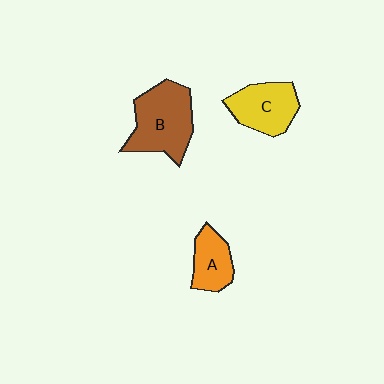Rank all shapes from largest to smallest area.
From largest to smallest: B (brown), C (yellow), A (orange).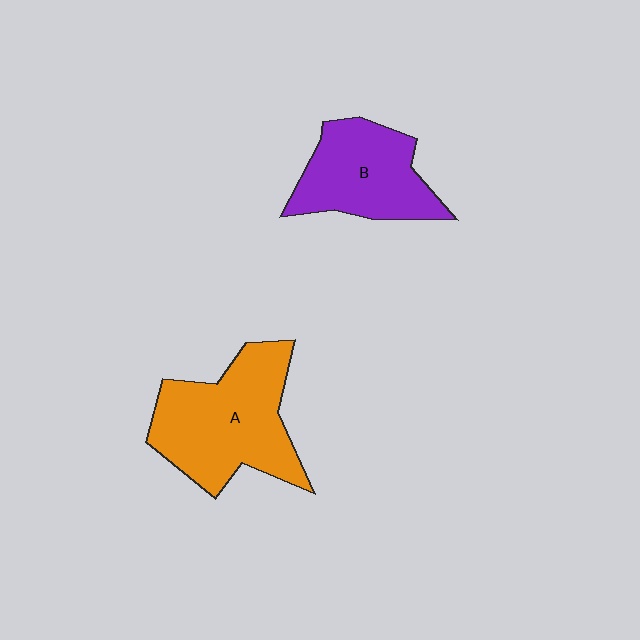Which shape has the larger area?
Shape A (orange).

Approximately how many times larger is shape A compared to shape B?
Approximately 1.4 times.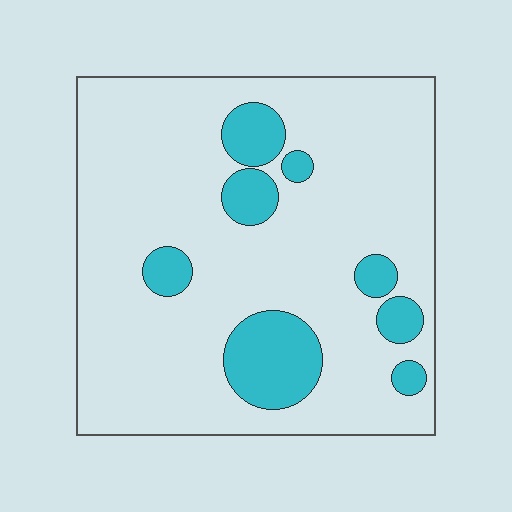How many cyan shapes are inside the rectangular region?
8.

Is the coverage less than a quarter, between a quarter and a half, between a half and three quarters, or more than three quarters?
Less than a quarter.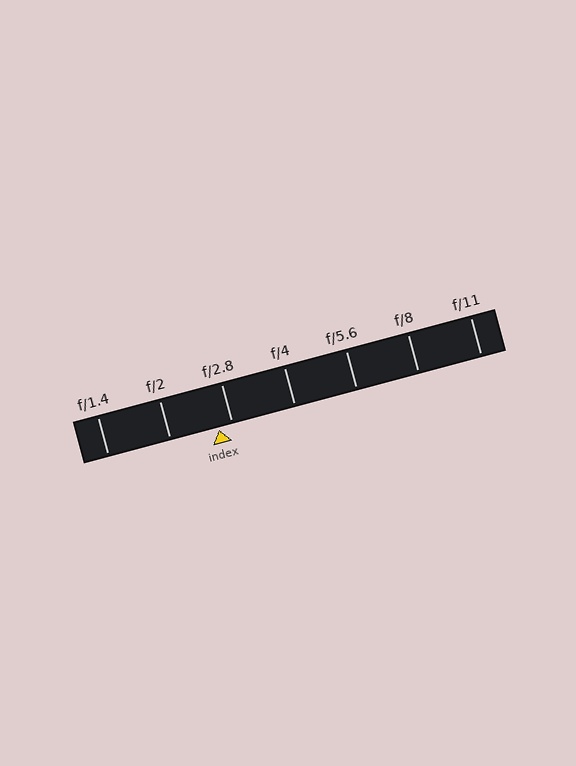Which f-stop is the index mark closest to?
The index mark is closest to f/2.8.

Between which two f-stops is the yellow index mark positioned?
The index mark is between f/2 and f/2.8.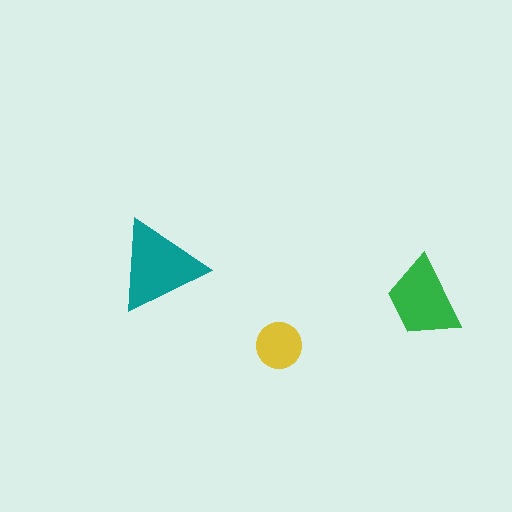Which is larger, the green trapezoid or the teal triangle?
The teal triangle.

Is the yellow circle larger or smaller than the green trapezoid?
Smaller.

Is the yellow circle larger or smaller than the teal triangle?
Smaller.